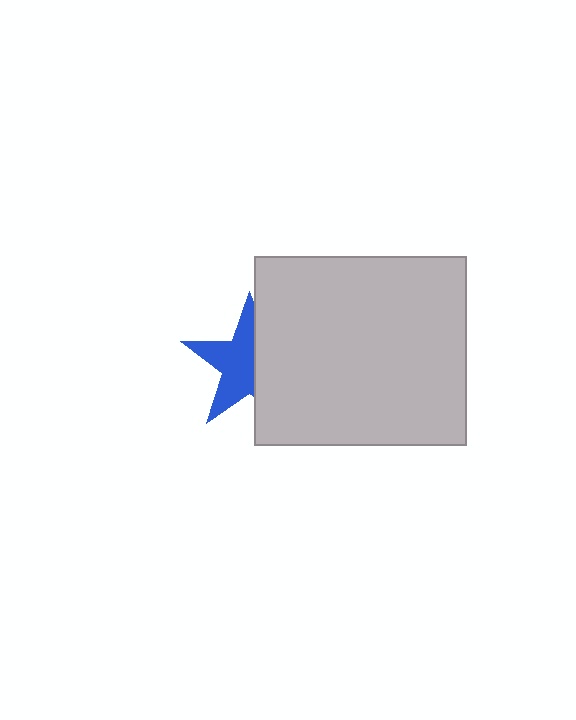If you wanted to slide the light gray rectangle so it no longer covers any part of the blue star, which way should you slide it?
Slide it right — that is the most direct way to separate the two shapes.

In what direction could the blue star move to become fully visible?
The blue star could move left. That would shift it out from behind the light gray rectangle entirely.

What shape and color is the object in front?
The object in front is a light gray rectangle.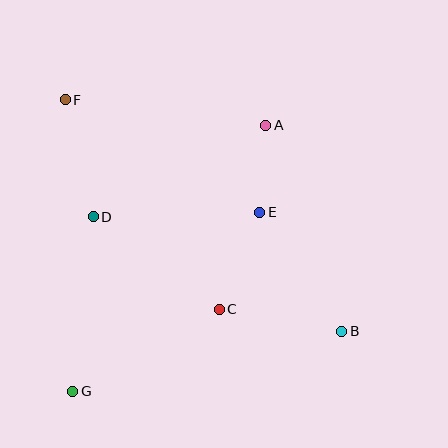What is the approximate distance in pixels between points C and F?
The distance between C and F is approximately 259 pixels.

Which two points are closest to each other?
Points A and E are closest to each other.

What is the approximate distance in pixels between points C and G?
The distance between C and G is approximately 168 pixels.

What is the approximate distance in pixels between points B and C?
The distance between B and C is approximately 125 pixels.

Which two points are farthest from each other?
Points B and F are farthest from each other.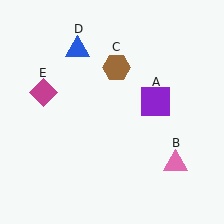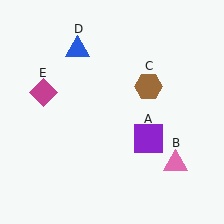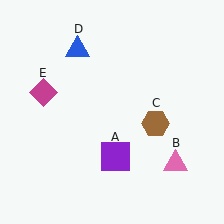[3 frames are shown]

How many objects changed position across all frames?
2 objects changed position: purple square (object A), brown hexagon (object C).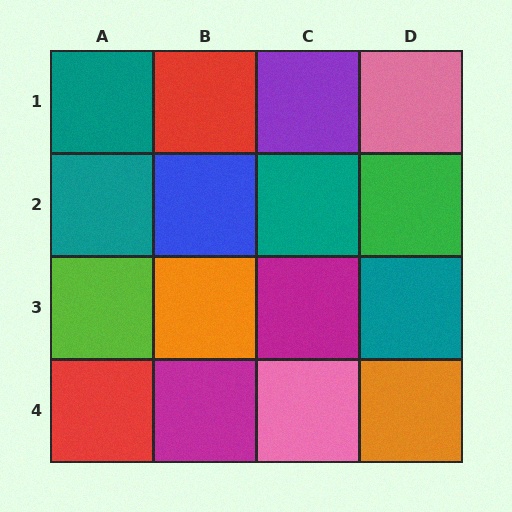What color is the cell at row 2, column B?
Blue.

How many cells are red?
2 cells are red.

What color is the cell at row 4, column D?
Orange.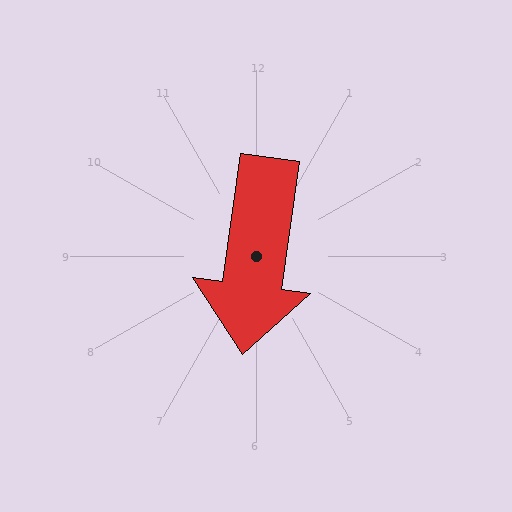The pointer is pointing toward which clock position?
Roughly 6 o'clock.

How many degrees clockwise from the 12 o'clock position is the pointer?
Approximately 188 degrees.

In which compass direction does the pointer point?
South.